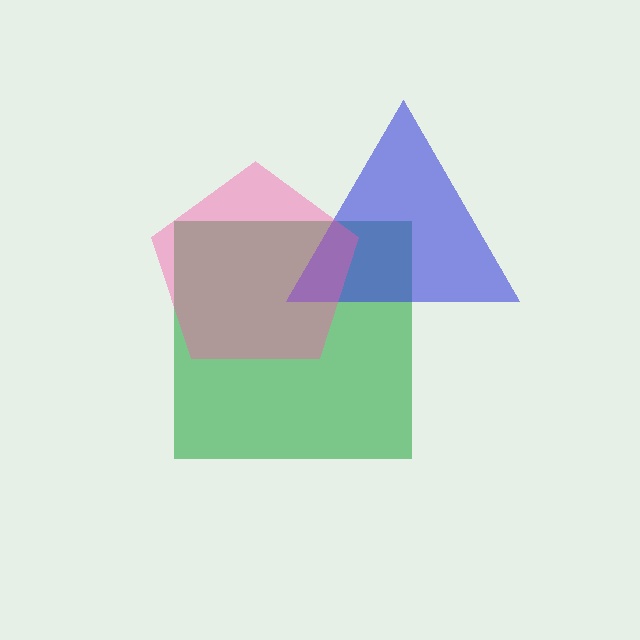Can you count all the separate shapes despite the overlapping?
Yes, there are 3 separate shapes.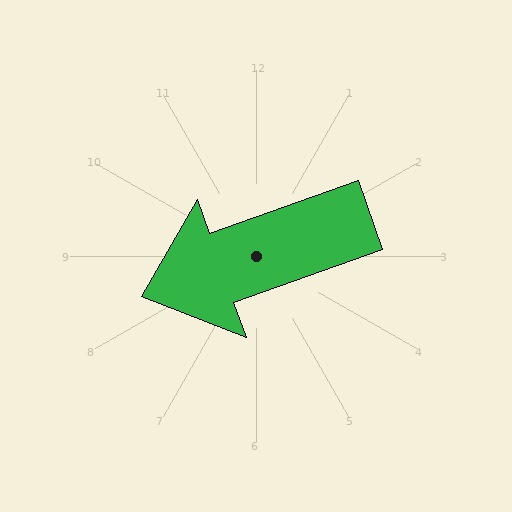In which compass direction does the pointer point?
West.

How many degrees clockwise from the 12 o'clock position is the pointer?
Approximately 250 degrees.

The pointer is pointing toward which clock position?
Roughly 8 o'clock.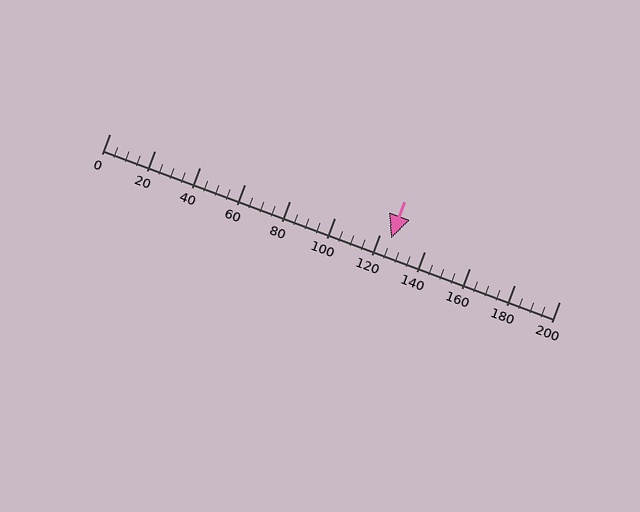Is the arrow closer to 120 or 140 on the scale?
The arrow is closer to 120.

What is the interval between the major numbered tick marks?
The major tick marks are spaced 20 units apart.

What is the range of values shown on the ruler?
The ruler shows values from 0 to 200.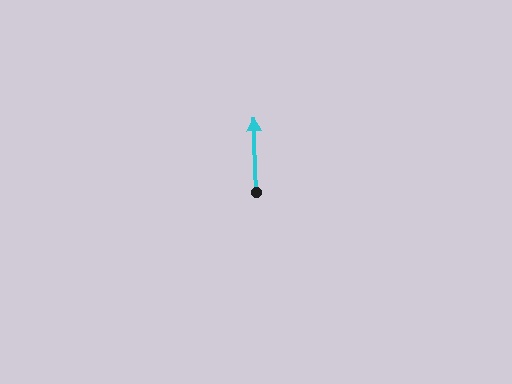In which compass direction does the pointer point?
North.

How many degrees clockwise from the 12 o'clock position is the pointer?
Approximately 358 degrees.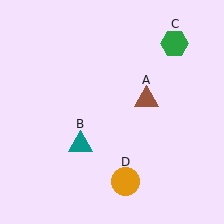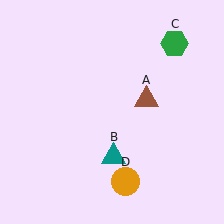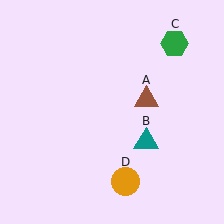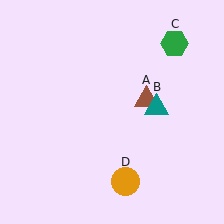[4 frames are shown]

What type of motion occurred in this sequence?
The teal triangle (object B) rotated counterclockwise around the center of the scene.